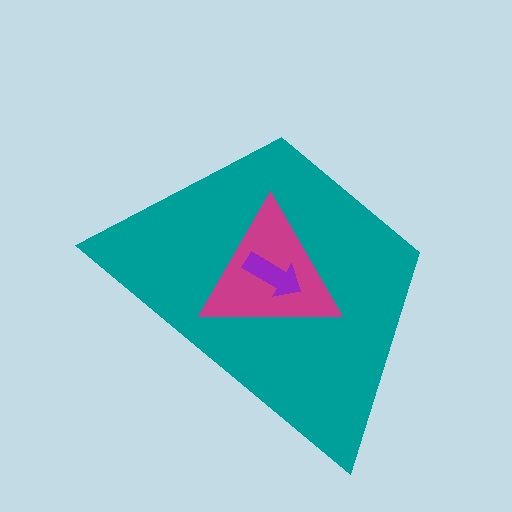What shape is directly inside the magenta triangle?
The purple arrow.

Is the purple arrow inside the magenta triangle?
Yes.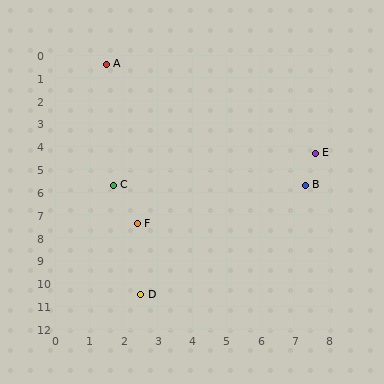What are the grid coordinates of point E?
Point E is at approximately (7.6, 4.3).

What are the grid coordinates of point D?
Point D is at approximately (2.5, 10.5).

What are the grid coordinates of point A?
Point A is at approximately (1.5, 0.4).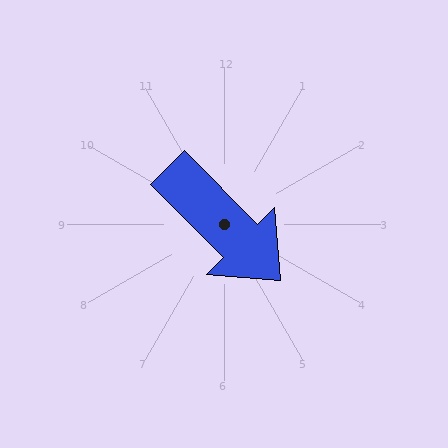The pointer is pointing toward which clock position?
Roughly 5 o'clock.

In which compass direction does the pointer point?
Southeast.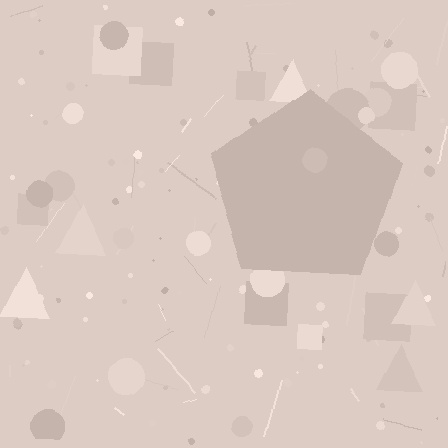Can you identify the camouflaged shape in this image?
The camouflaged shape is a pentagon.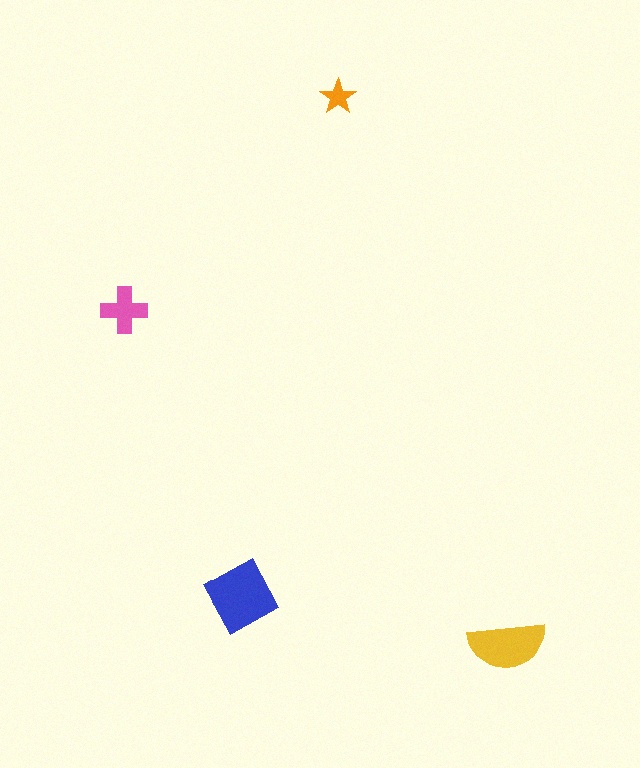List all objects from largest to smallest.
The blue square, the yellow semicircle, the pink cross, the orange star.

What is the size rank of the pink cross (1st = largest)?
3rd.